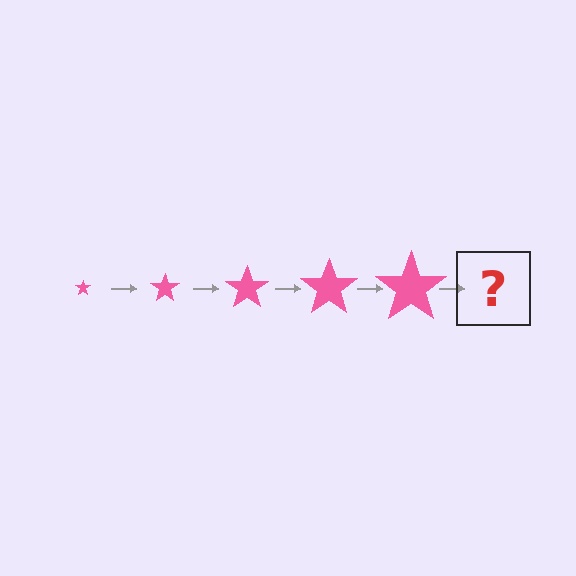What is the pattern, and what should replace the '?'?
The pattern is that the star gets progressively larger each step. The '?' should be a pink star, larger than the previous one.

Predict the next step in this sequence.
The next step is a pink star, larger than the previous one.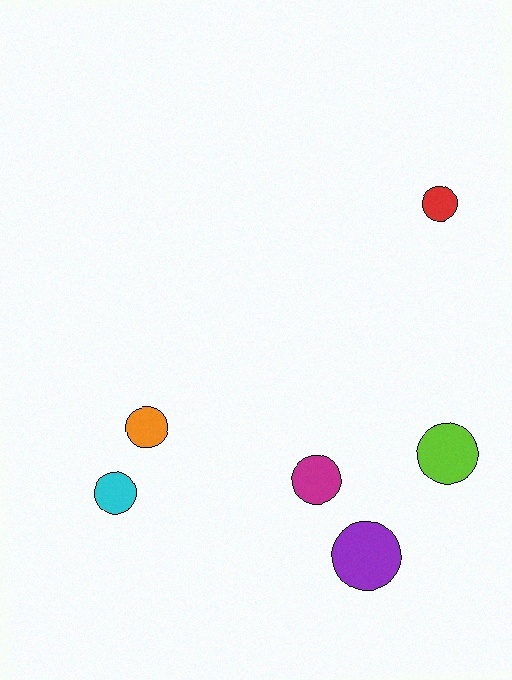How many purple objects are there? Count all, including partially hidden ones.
There is 1 purple object.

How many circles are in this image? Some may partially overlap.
There are 6 circles.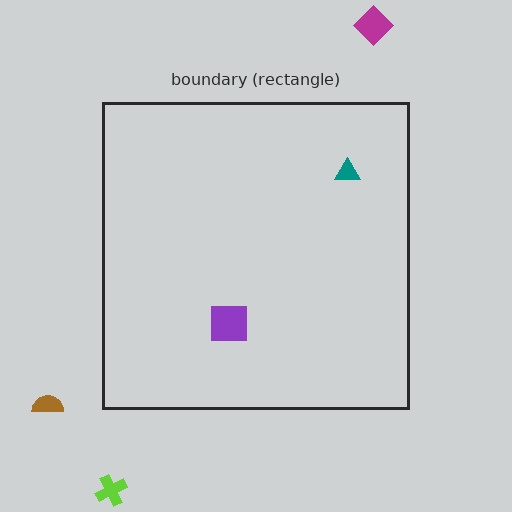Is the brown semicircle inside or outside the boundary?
Outside.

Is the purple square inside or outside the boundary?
Inside.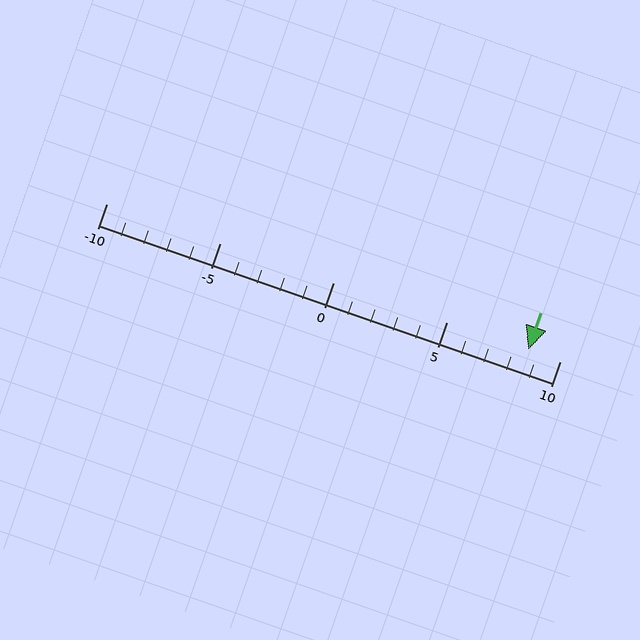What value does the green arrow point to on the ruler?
The green arrow points to approximately 9.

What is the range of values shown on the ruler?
The ruler shows values from -10 to 10.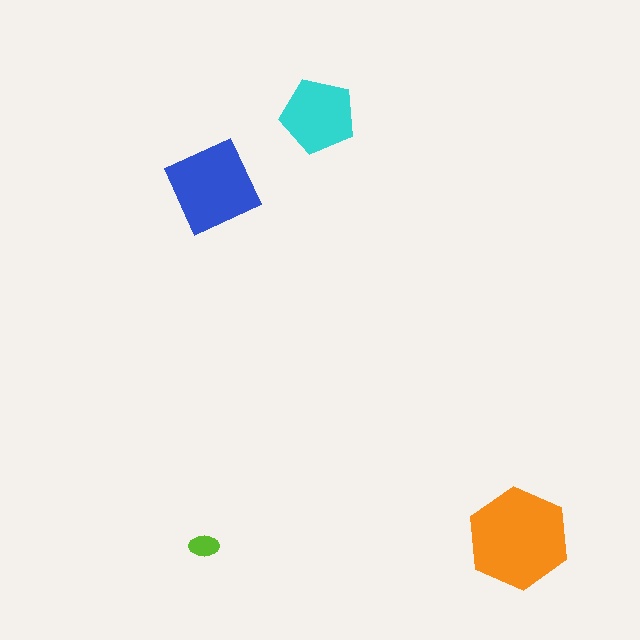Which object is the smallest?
The lime ellipse.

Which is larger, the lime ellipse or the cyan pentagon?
The cyan pentagon.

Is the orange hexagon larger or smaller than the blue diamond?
Larger.